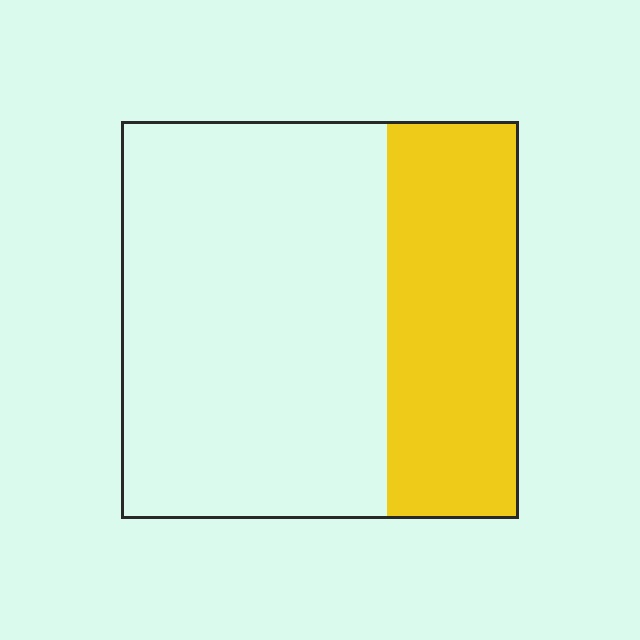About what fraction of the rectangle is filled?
About one third (1/3).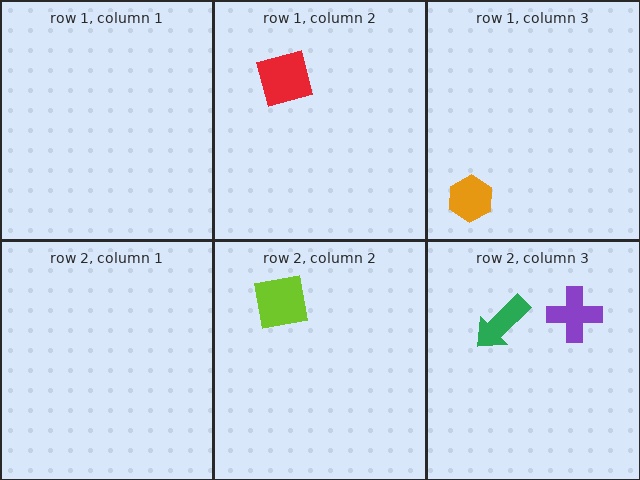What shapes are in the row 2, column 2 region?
The lime square.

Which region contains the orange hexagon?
The row 1, column 3 region.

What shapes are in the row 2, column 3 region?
The green arrow, the purple cross.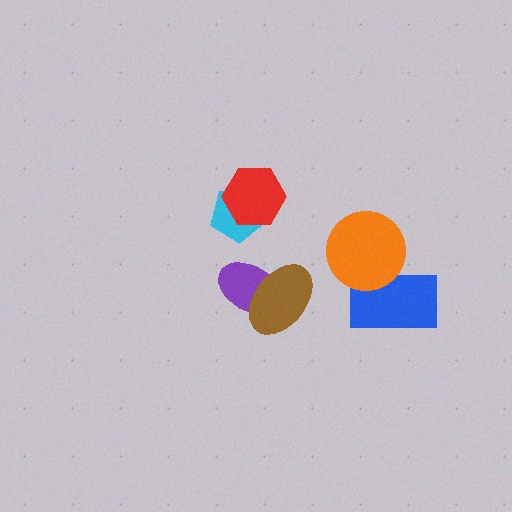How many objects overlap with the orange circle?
1 object overlaps with the orange circle.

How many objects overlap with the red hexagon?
1 object overlaps with the red hexagon.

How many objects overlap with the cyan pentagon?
1 object overlaps with the cyan pentagon.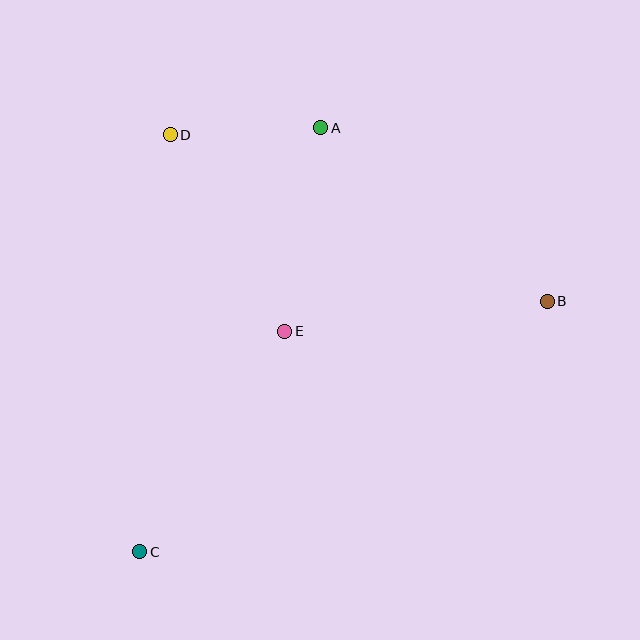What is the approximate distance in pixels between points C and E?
The distance between C and E is approximately 264 pixels.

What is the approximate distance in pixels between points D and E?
The distance between D and E is approximately 227 pixels.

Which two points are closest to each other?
Points A and D are closest to each other.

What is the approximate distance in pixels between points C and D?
The distance between C and D is approximately 418 pixels.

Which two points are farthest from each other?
Points B and C are farthest from each other.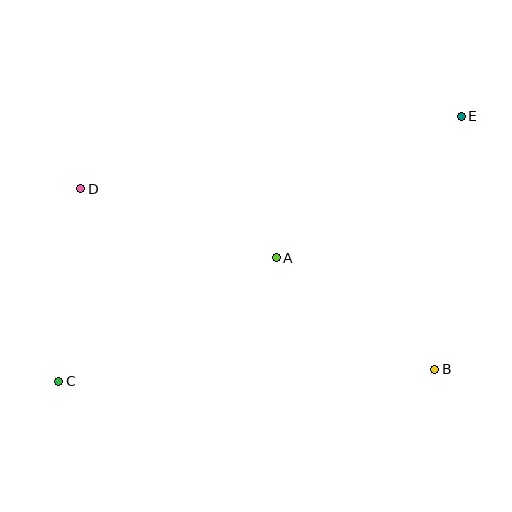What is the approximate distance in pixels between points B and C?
The distance between B and C is approximately 376 pixels.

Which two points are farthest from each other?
Points C and E are farthest from each other.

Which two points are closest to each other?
Points C and D are closest to each other.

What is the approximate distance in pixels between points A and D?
The distance between A and D is approximately 207 pixels.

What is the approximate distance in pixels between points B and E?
The distance between B and E is approximately 255 pixels.